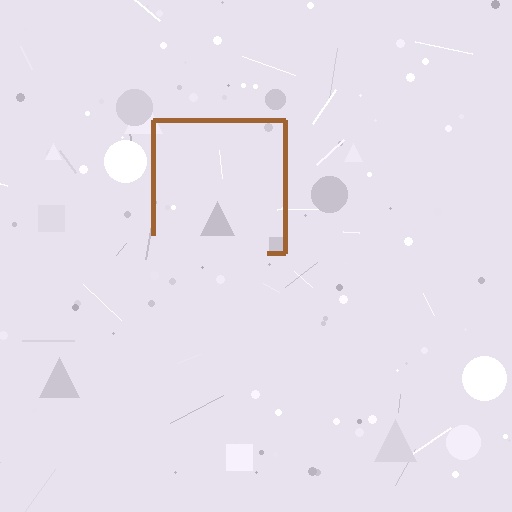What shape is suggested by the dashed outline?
The dashed outline suggests a square.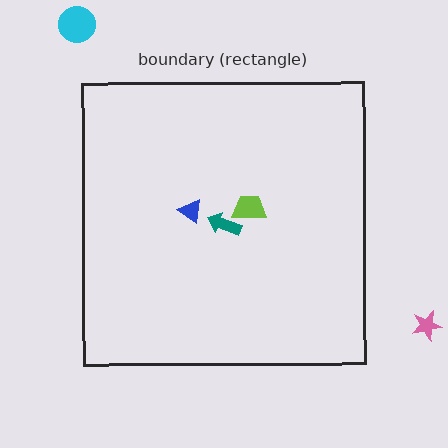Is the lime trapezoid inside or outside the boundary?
Inside.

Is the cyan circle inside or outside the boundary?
Outside.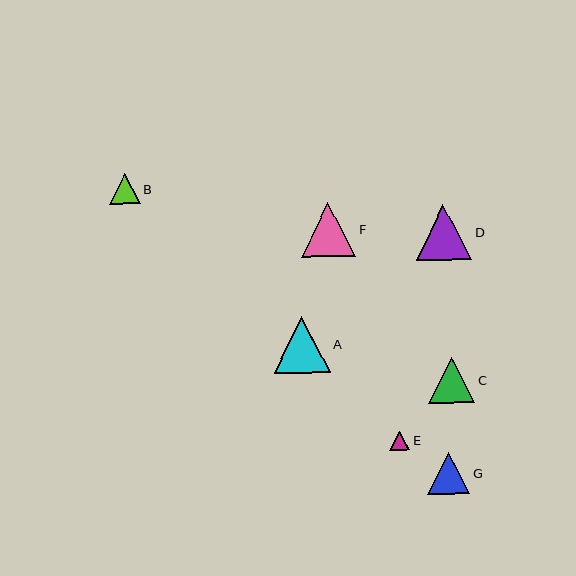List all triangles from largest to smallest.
From largest to smallest: A, D, F, C, G, B, E.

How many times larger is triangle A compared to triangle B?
Triangle A is approximately 1.9 times the size of triangle B.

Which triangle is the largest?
Triangle A is the largest with a size of approximately 57 pixels.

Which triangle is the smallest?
Triangle E is the smallest with a size of approximately 20 pixels.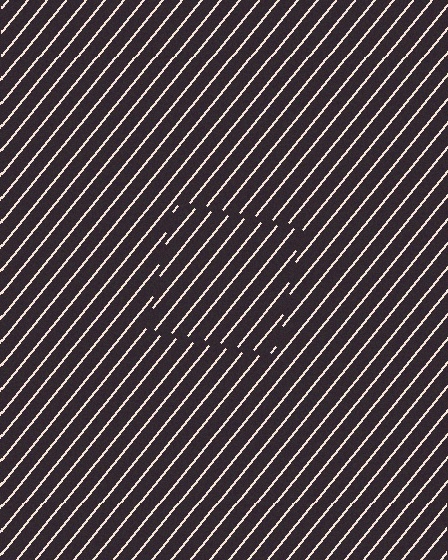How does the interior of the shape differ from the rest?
The interior of the shape contains the same grating, shifted by half a period — the contour is defined by the phase discontinuity where line-ends from the inner and outer gratings abut.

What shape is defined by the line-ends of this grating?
An illusory square. The interior of the shape contains the same grating, shifted by half a period — the contour is defined by the phase discontinuity where line-ends from the inner and outer gratings abut.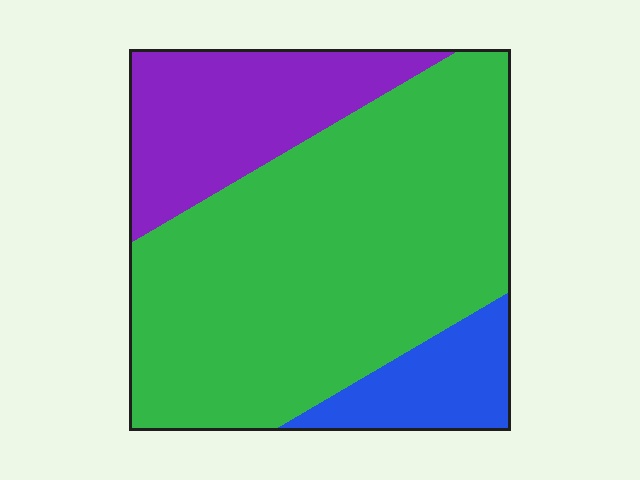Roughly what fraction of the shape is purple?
Purple takes up less than a quarter of the shape.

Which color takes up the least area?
Blue, at roughly 10%.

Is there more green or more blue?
Green.